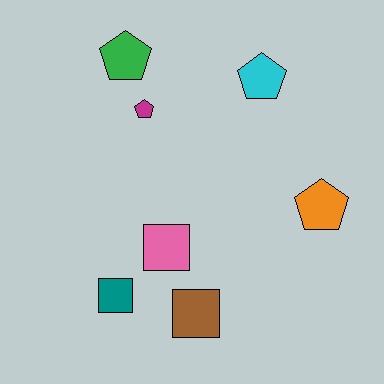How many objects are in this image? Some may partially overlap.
There are 7 objects.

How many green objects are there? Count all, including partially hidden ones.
There is 1 green object.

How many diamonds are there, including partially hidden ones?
There are no diamonds.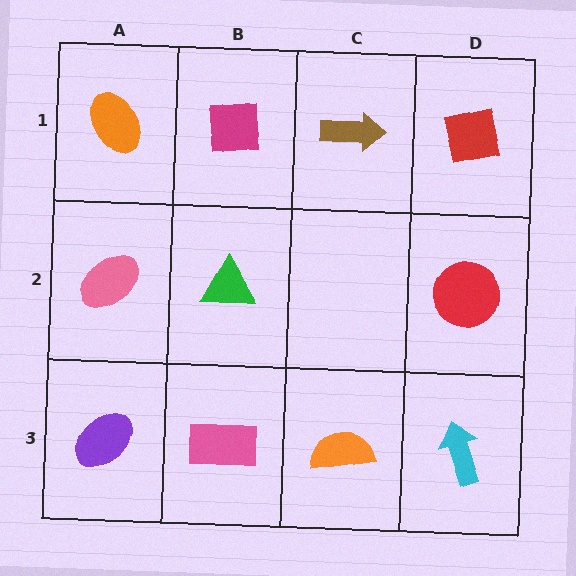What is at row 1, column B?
A magenta square.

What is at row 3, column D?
A cyan arrow.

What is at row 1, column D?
A red square.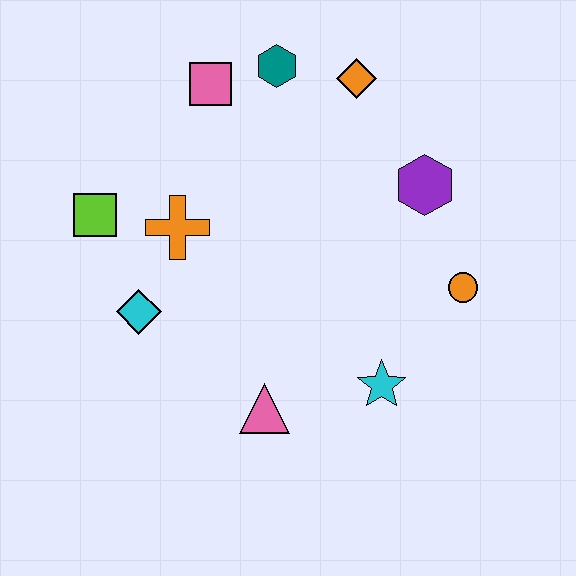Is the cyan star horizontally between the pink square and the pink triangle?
No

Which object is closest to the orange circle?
The purple hexagon is closest to the orange circle.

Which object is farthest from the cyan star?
The pink square is farthest from the cyan star.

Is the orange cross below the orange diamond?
Yes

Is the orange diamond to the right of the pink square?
Yes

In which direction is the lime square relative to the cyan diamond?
The lime square is above the cyan diamond.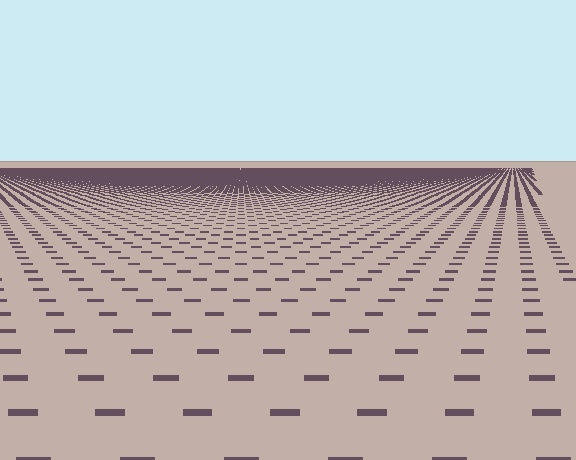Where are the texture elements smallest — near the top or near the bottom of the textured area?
Near the top.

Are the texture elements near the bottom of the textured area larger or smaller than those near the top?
Larger. Near the bottom, elements are closer to the viewer and appear at a bigger on-screen size.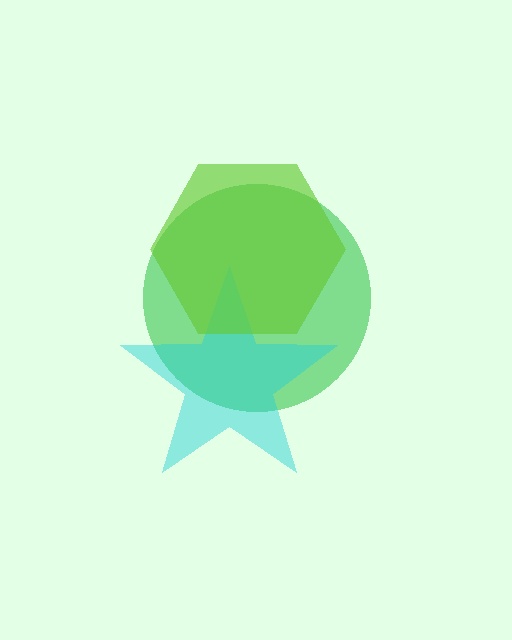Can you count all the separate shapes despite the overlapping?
Yes, there are 3 separate shapes.